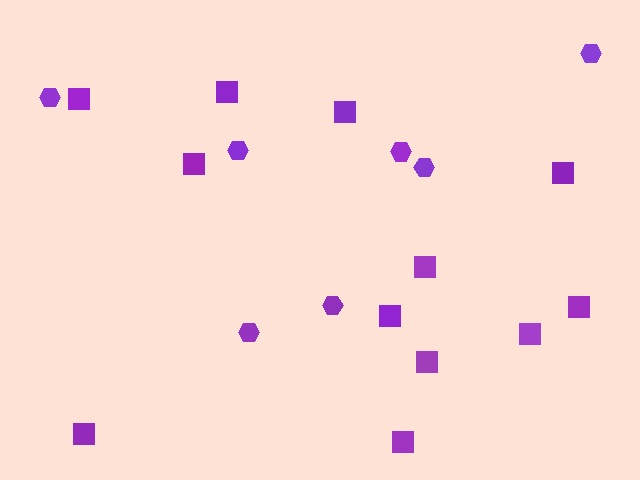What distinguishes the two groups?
There are 2 groups: one group of squares (12) and one group of hexagons (7).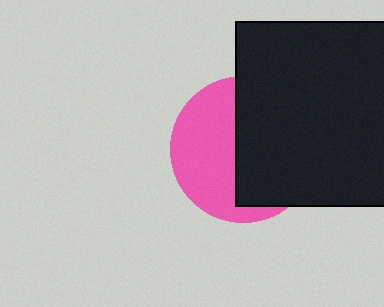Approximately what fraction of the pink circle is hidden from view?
Roughly 53% of the pink circle is hidden behind the black square.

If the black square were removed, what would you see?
You would see the complete pink circle.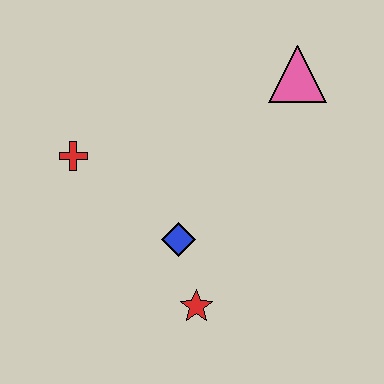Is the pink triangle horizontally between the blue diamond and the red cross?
No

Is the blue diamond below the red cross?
Yes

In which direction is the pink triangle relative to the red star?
The pink triangle is above the red star.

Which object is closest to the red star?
The blue diamond is closest to the red star.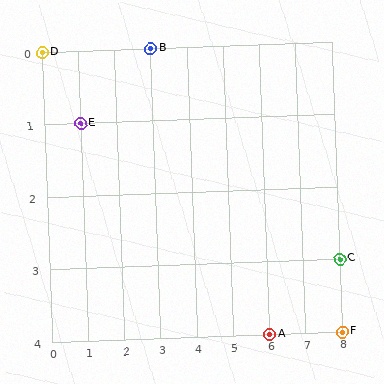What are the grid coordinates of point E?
Point E is at grid coordinates (1, 1).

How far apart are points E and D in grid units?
Points E and D are 1 column and 1 row apart (about 1.4 grid units diagonally).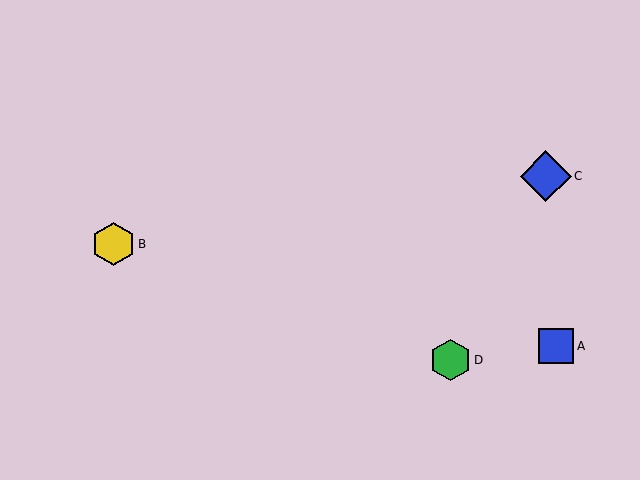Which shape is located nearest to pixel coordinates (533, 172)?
The blue diamond (labeled C) at (546, 176) is nearest to that location.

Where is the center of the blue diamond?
The center of the blue diamond is at (546, 176).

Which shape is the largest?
The blue diamond (labeled C) is the largest.